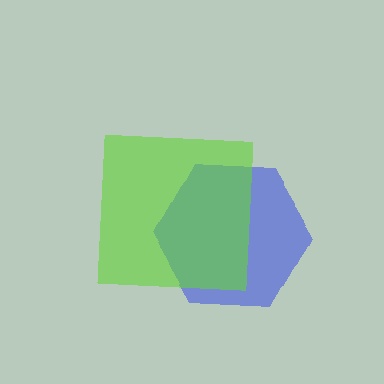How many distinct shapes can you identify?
There are 2 distinct shapes: a blue hexagon, a lime square.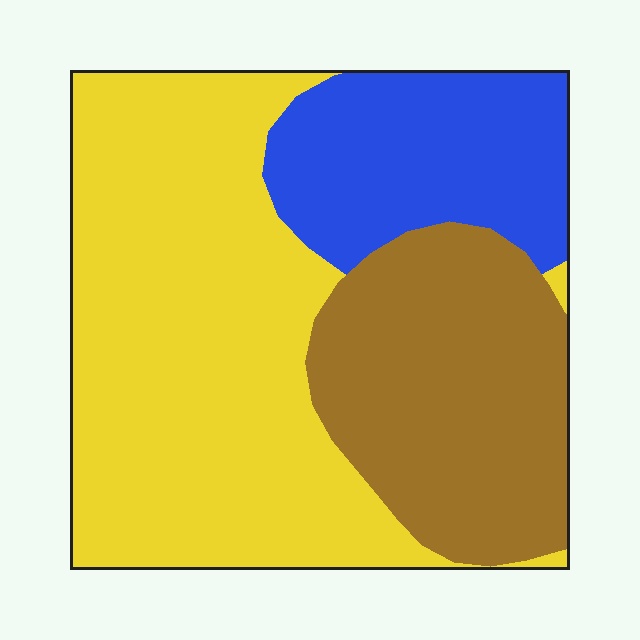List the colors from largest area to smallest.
From largest to smallest: yellow, brown, blue.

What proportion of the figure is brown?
Brown takes up about one quarter (1/4) of the figure.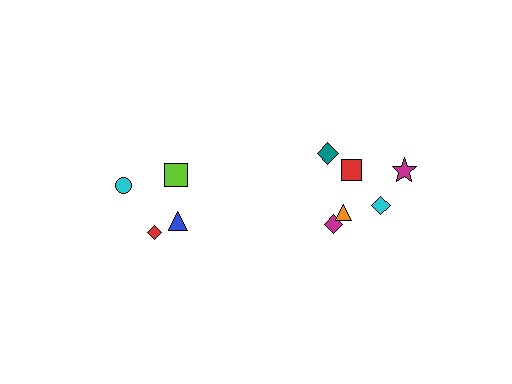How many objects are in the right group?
There are 6 objects.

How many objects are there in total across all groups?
There are 10 objects.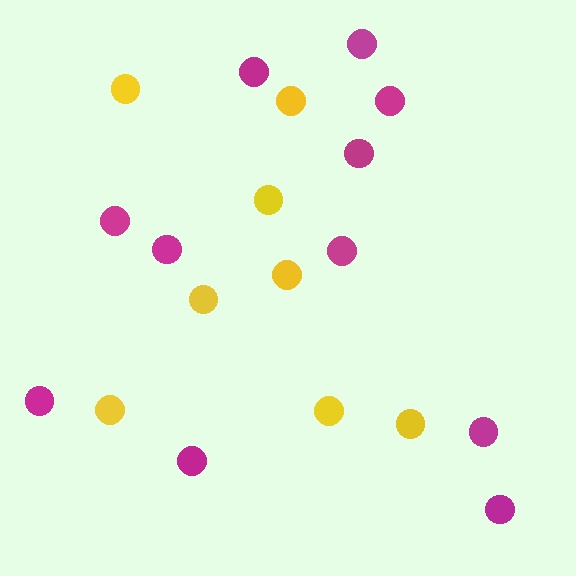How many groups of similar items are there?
There are 2 groups: one group of yellow circles (8) and one group of magenta circles (11).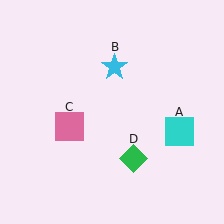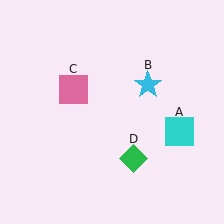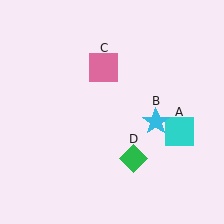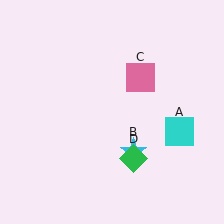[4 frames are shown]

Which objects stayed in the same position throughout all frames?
Cyan square (object A) and green diamond (object D) remained stationary.